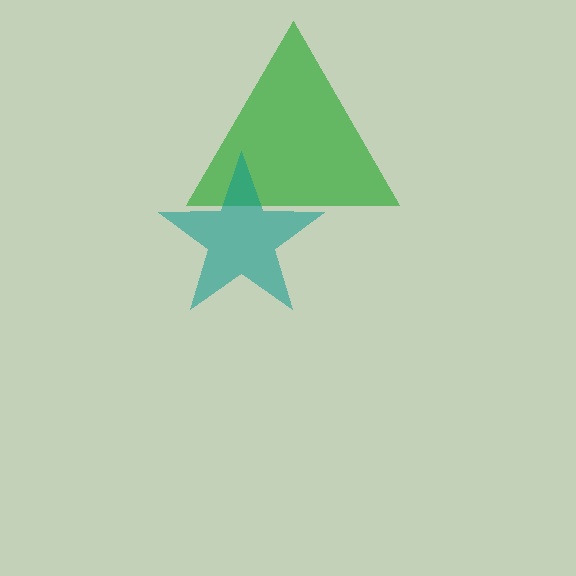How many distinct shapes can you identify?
There are 2 distinct shapes: a green triangle, a teal star.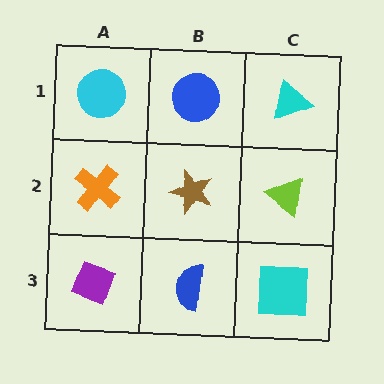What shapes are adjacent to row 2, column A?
A cyan circle (row 1, column A), a purple diamond (row 3, column A), a brown star (row 2, column B).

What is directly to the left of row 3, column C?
A blue semicircle.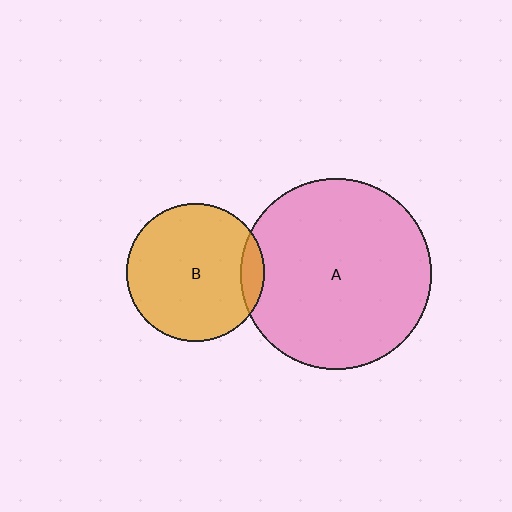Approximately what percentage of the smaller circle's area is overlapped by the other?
Approximately 10%.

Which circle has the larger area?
Circle A (pink).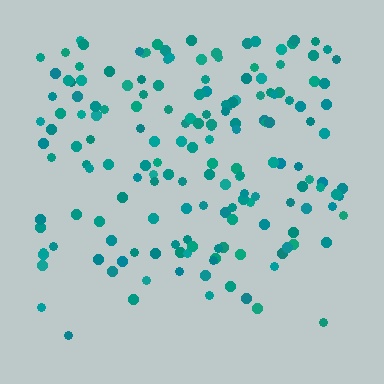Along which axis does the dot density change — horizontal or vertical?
Vertical.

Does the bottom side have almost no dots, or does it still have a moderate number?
Still a moderate number, just noticeably fewer than the top.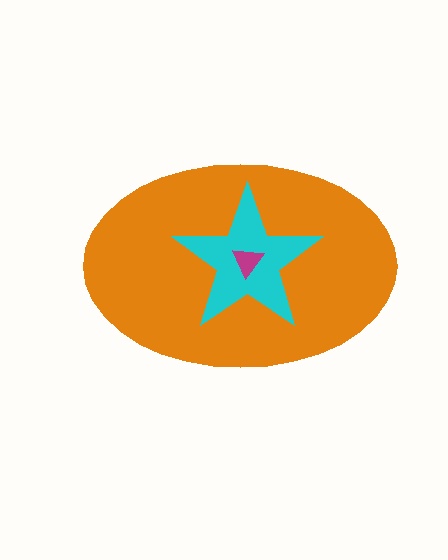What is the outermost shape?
The orange ellipse.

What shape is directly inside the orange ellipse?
The cyan star.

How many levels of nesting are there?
3.